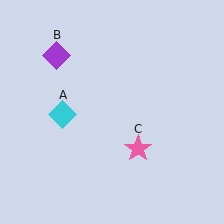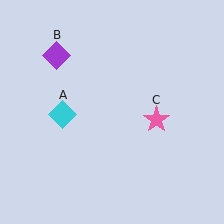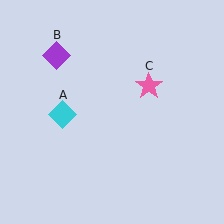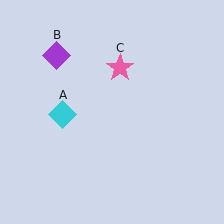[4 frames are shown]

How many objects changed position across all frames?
1 object changed position: pink star (object C).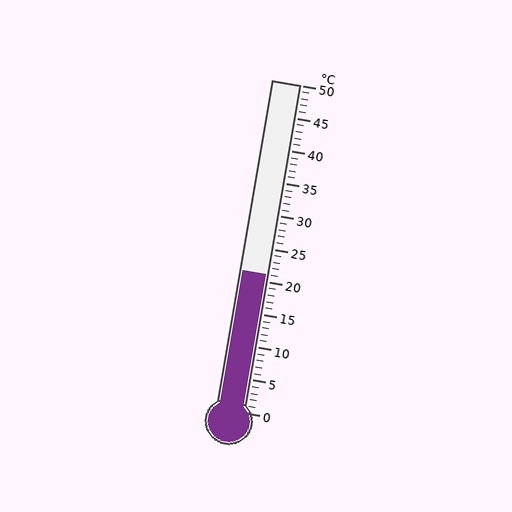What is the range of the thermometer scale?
The thermometer scale ranges from 0°C to 50°C.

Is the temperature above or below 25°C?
The temperature is below 25°C.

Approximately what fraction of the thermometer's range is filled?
The thermometer is filled to approximately 40% of its range.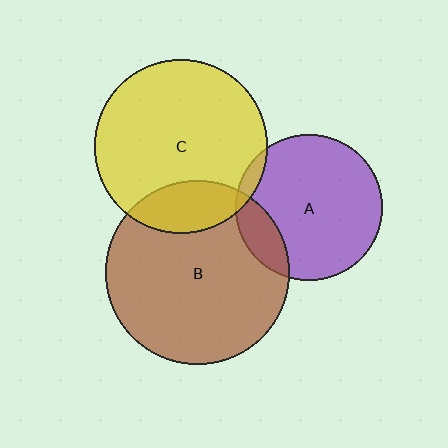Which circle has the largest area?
Circle B (brown).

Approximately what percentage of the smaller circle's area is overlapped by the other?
Approximately 20%.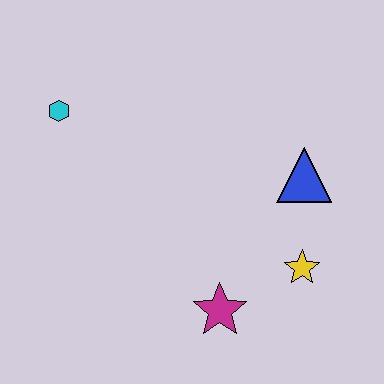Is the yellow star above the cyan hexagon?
No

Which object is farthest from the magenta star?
The cyan hexagon is farthest from the magenta star.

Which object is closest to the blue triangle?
The yellow star is closest to the blue triangle.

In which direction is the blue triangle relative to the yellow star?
The blue triangle is above the yellow star.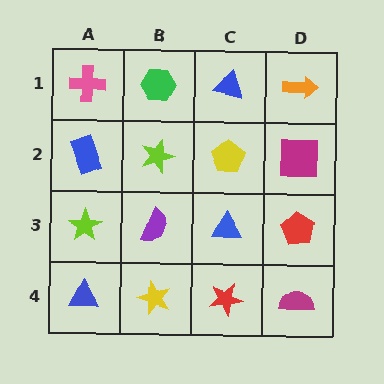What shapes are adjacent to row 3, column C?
A yellow pentagon (row 2, column C), a red star (row 4, column C), a purple semicircle (row 3, column B), a red pentagon (row 3, column D).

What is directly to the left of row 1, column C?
A green hexagon.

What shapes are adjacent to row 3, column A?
A blue rectangle (row 2, column A), a blue triangle (row 4, column A), a purple semicircle (row 3, column B).